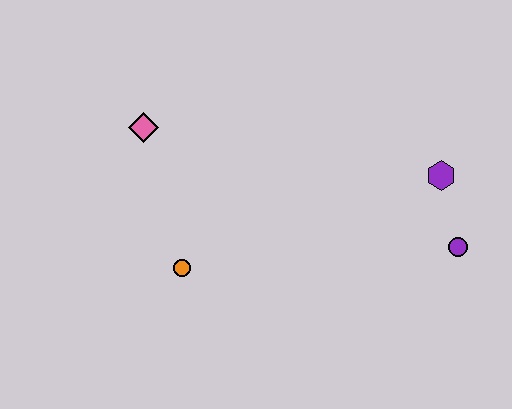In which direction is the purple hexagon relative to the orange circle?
The purple hexagon is to the right of the orange circle.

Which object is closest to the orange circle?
The pink diamond is closest to the orange circle.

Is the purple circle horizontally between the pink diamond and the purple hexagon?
No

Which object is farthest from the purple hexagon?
The pink diamond is farthest from the purple hexagon.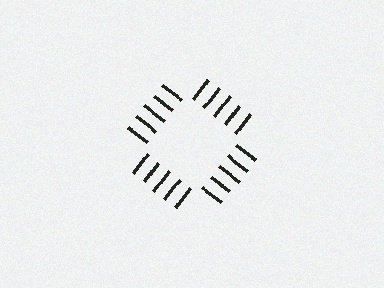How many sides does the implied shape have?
4 sides — the line-ends trace a square.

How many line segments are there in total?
20 — 5 along each of the 4 edges.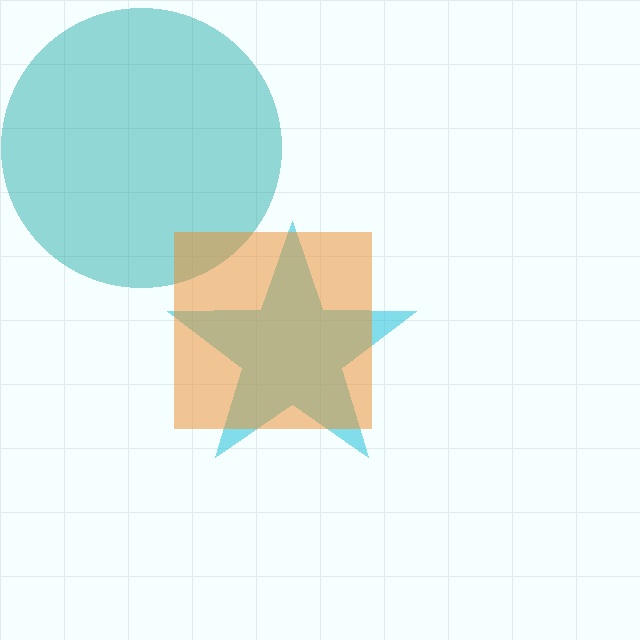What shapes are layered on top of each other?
The layered shapes are: a cyan star, a teal circle, an orange square.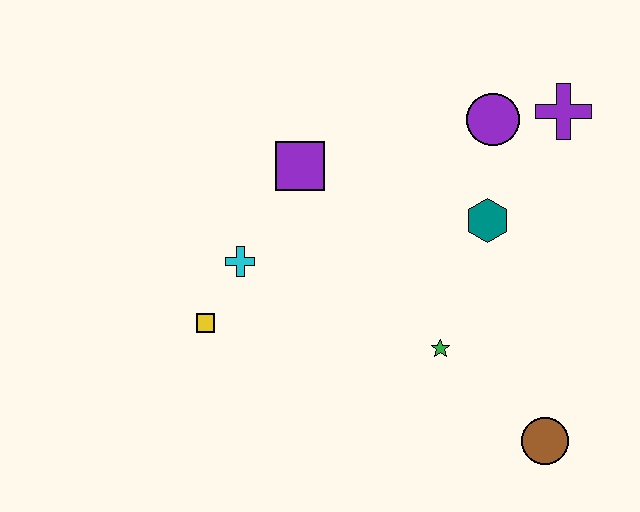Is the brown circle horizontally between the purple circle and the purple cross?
Yes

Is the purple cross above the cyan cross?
Yes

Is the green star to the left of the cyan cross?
No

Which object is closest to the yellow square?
The cyan cross is closest to the yellow square.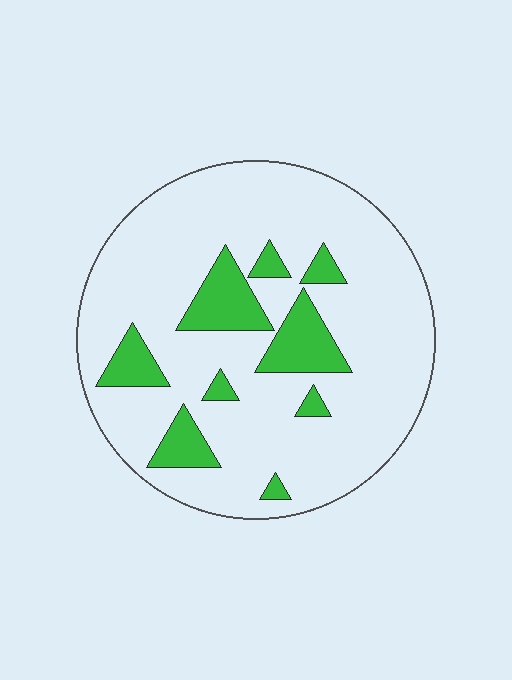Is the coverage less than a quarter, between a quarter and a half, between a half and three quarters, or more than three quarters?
Less than a quarter.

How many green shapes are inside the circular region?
9.